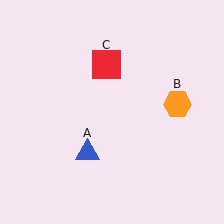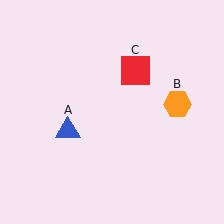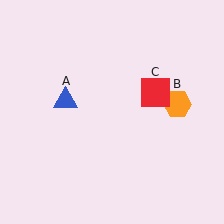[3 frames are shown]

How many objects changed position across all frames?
2 objects changed position: blue triangle (object A), red square (object C).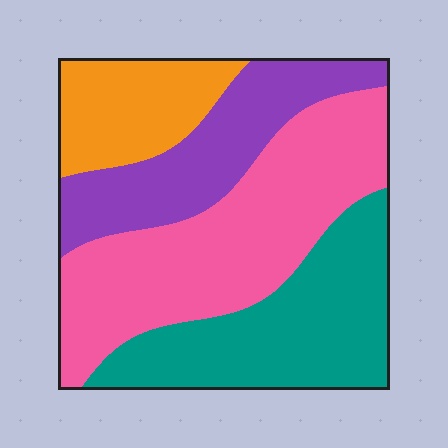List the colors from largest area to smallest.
From largest to smallest: pink, teal, purple, orange.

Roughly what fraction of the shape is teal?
Teal covers about 30% of the shape.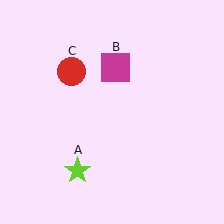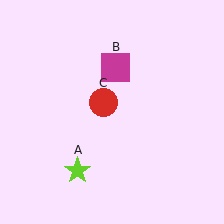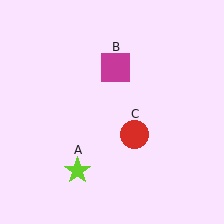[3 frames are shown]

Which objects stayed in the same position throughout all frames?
Lime star (object A) and magenta square (object B) remained stationary.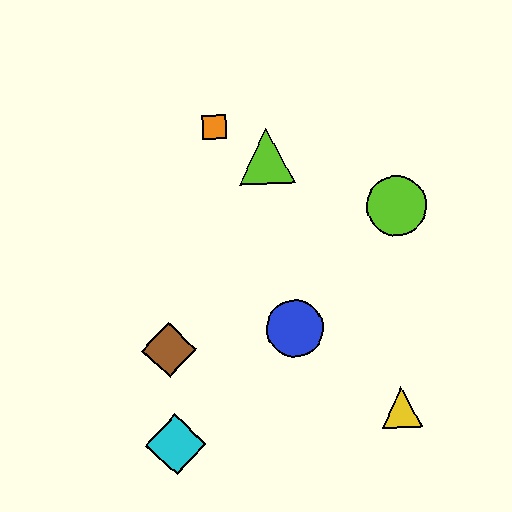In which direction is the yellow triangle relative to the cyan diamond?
The yellow triangle is to the right of the cyan diamond.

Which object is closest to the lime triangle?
The orange square is closest to the lime triangle.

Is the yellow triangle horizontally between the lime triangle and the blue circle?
No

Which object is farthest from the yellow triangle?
The orange square is farthest from the yellow triangle.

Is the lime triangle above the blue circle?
Yes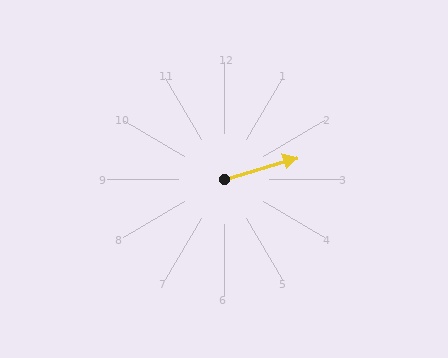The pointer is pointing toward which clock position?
Roughly 2 o'clock.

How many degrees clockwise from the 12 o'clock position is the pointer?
Approximately 74 degrees.